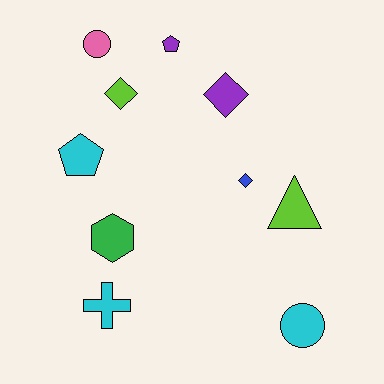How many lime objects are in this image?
There are 2 lime objects.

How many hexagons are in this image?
There is 1 hexagon.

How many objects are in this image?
There are 10 objects.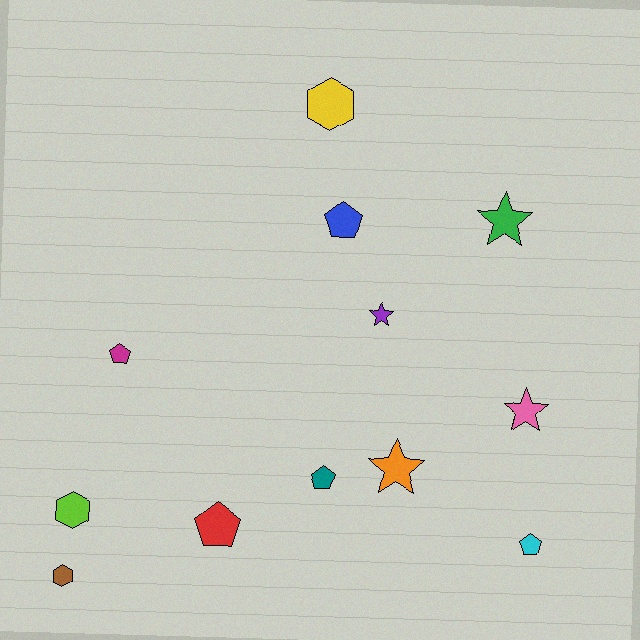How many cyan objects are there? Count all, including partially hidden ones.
There is 1 cyan object.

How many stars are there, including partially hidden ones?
There are 4 stars.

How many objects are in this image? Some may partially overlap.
There are 12 objects.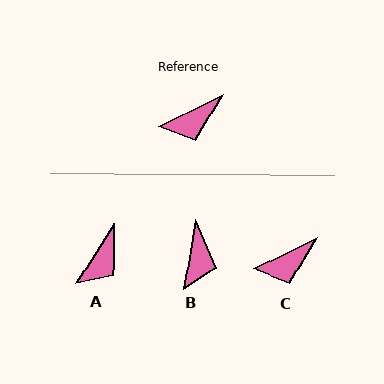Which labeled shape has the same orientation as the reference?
C.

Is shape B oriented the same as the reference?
No, it is off by about 54 degrees.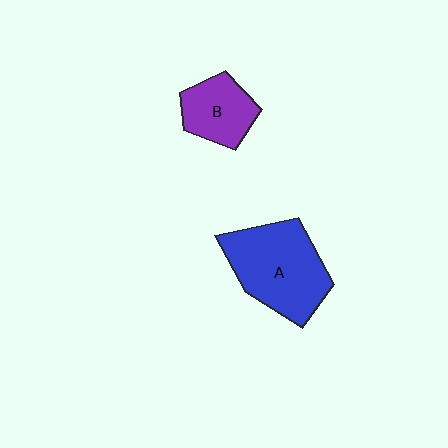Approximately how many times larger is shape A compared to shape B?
Approximately 1.8 times.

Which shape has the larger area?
Shape A (blue).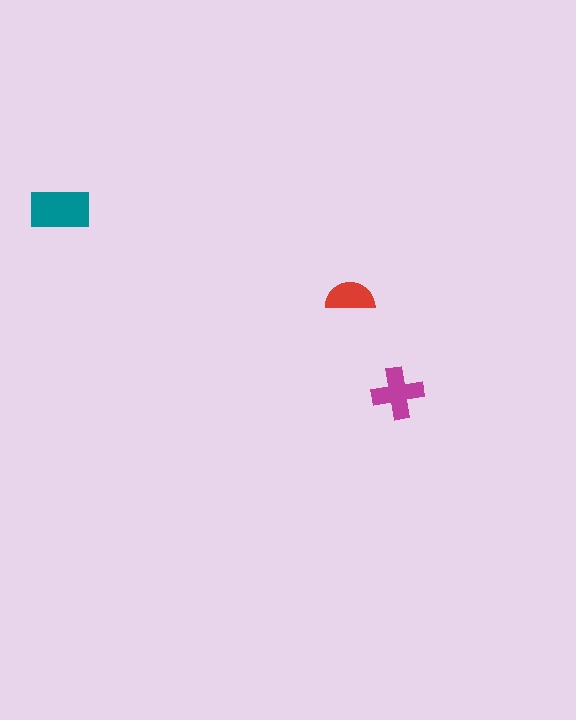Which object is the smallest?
The red semicircle.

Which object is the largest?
The teal rectangle.